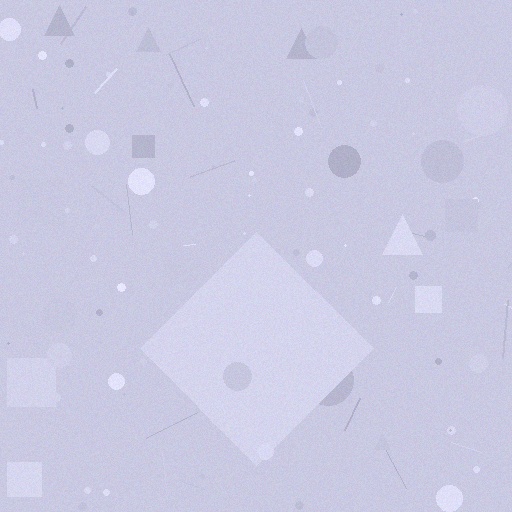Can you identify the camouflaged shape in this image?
The camouflaged shape is a diamond.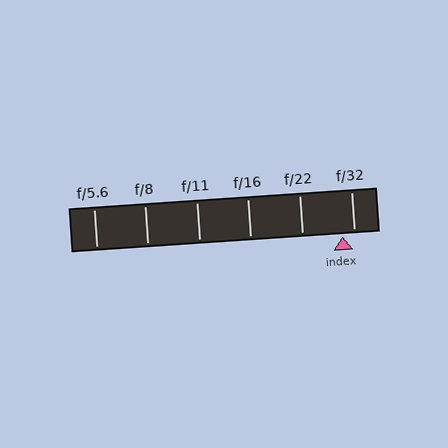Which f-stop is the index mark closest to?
The index mark is closest to f/32.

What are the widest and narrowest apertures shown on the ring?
The widest aperture shown is f/5.6 and the narrowest is f/32.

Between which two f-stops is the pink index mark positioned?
The index mark is between f/22 and f/32.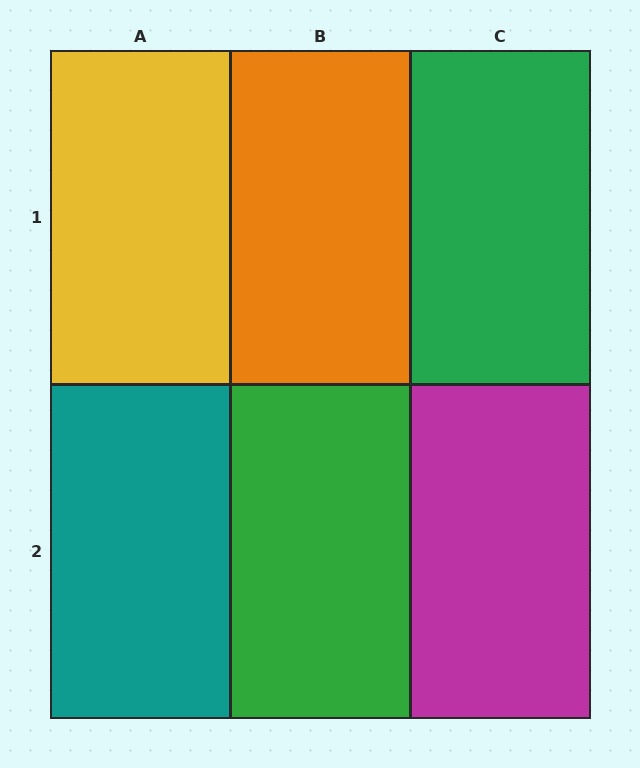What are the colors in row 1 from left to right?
Yellow, orange, green.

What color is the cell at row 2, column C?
Magenta.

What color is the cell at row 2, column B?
Green.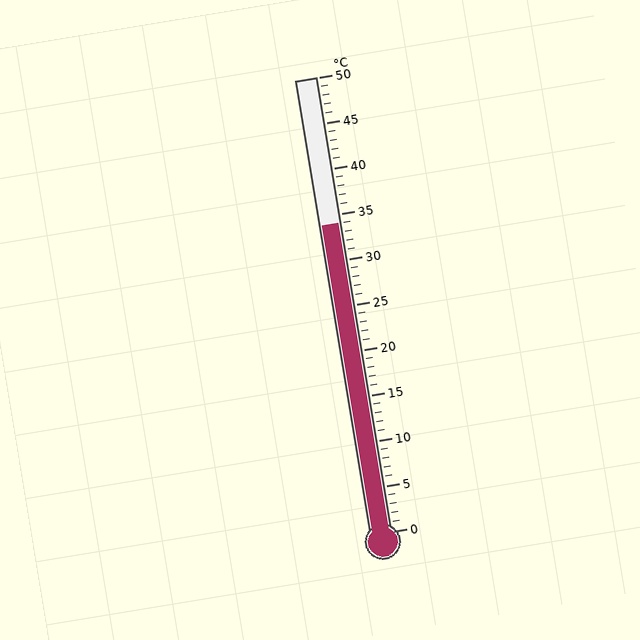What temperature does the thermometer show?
The thermometer shows approximately 34°C.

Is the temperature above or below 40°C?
The temperature is below 40°C.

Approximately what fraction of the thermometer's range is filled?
The thermometer is filled to approximately 70% of its range.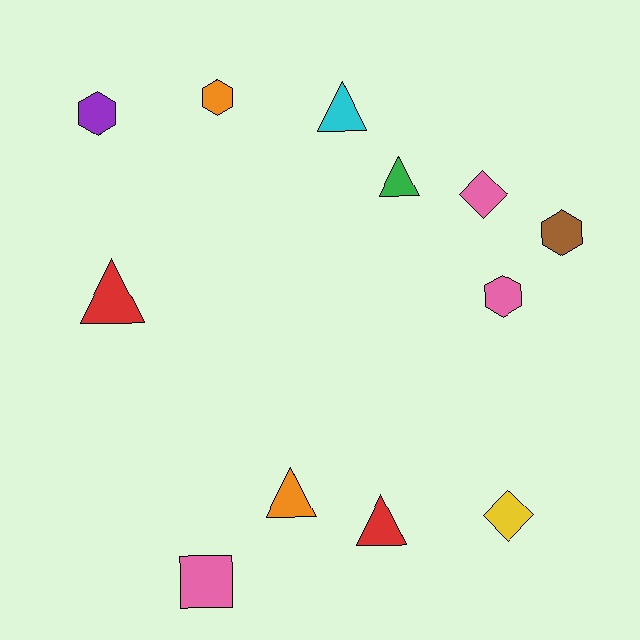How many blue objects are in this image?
There are no blue objects.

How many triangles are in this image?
There are 5 triangles.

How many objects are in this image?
There are 12 objects.